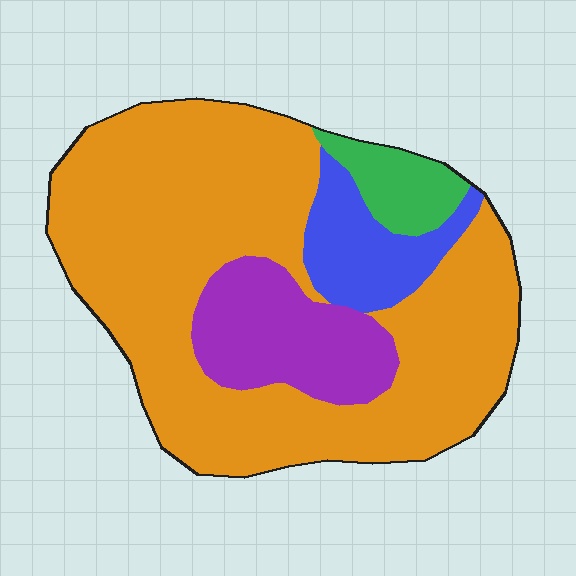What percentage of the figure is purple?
Purple covers around 15% of the figure.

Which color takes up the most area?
Orange, at roughly 70%.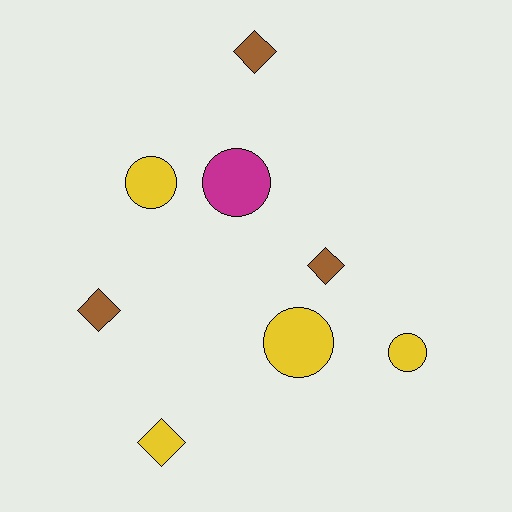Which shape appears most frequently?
Diamond, with 4 objects.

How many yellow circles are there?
There are 3 yellow circles.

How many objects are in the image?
There are 8 objects.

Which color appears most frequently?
Yellow, with 4 objects.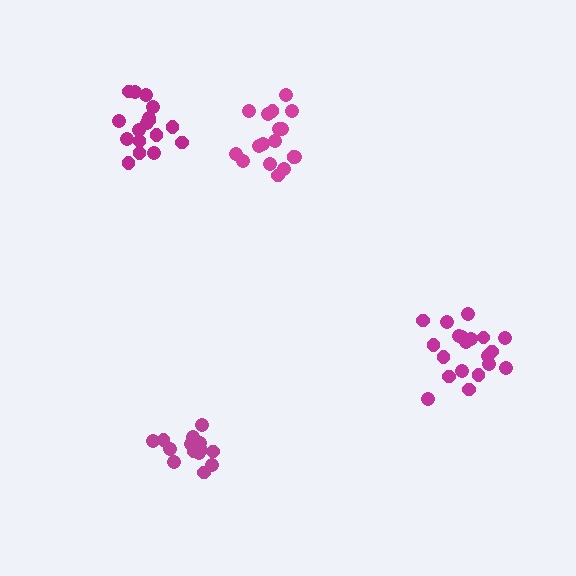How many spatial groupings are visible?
There are 4 spatial groupings.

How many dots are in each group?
Group 1: 17 dots, Group 2: 20 dots, Group 3: 15 dots, Group 4: 17 dots (69 total).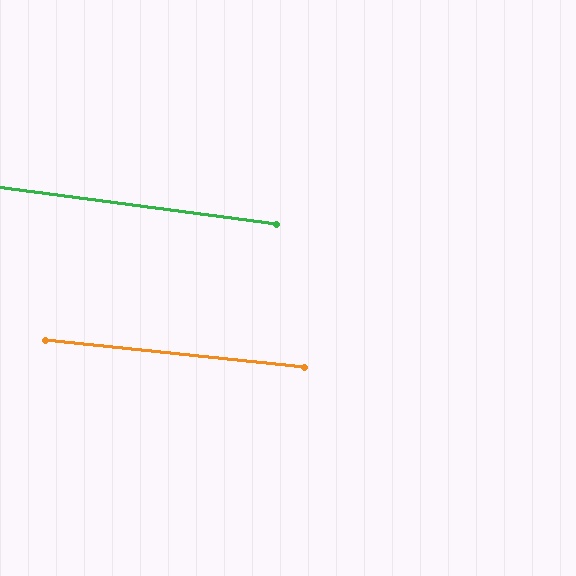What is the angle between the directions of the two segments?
Approximately 2 degrees.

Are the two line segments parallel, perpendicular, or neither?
Parallel — their directions differ by only 1.7°.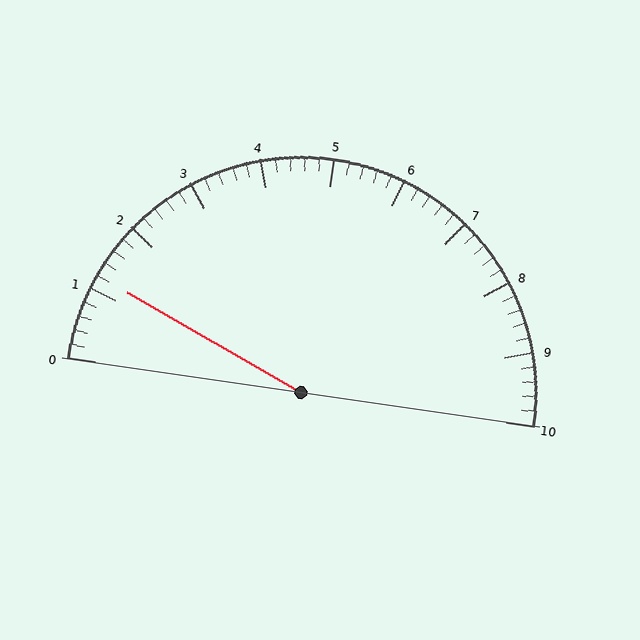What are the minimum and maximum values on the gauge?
The gauge ranges from 0 to 10.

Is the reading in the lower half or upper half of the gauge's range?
The reading is in the lower half of the range (0 to 10).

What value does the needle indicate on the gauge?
The needle indicates approximately 1.2.